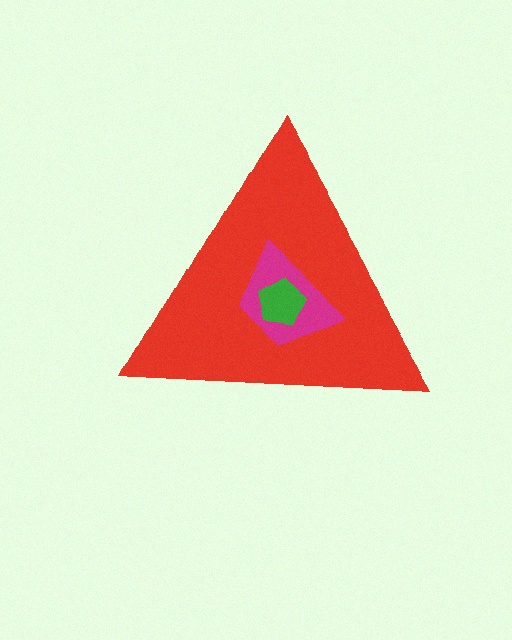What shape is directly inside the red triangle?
The magenta trapezoid.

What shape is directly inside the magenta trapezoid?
The green pentagon.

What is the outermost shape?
The red triangle.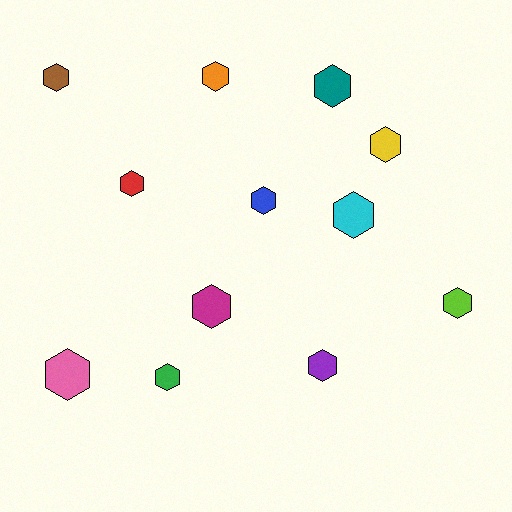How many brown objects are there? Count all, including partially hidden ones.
There is 1 brown object.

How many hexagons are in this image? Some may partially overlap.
There are 12 hexagons.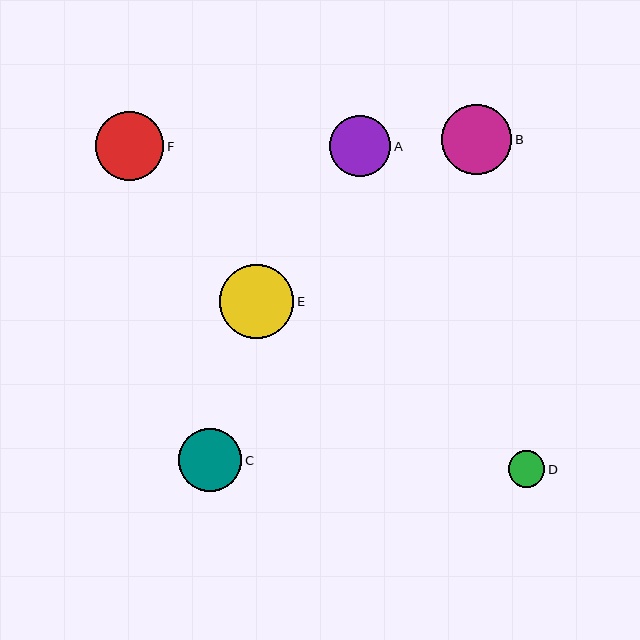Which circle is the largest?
Circle E is the largest with a size of approximately 74 pixels.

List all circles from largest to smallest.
From largest to smallest: E, B, F, C, A, D.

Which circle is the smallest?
Circle D is the smallest with a size of approximately 37 pixels.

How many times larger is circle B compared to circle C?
Circle B is approximately 1.1 times the size of circle C.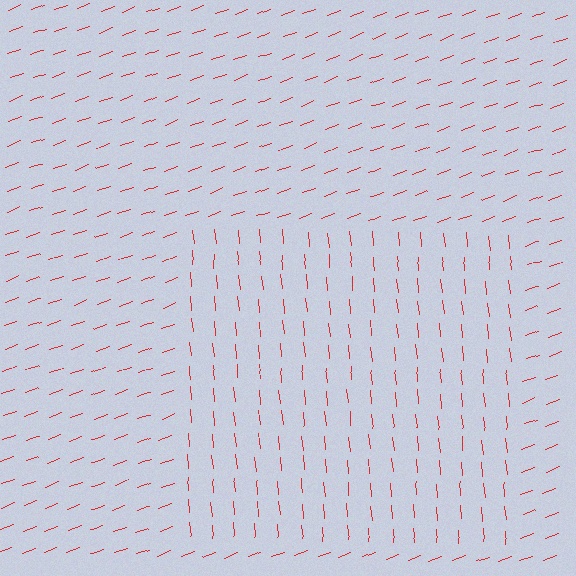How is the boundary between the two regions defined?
The boundary is defined purely by a change in line orientation (approximately 75 degrees difference). All lines are the same color and thickness.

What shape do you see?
I see a rectangle.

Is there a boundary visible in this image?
Yes, there is a texture boundary formed by a change in line orientation.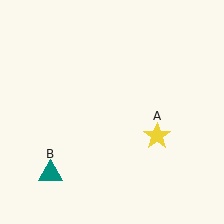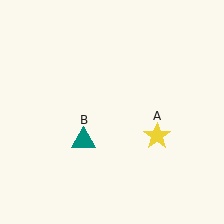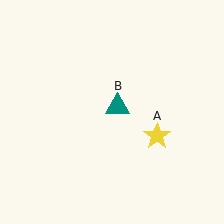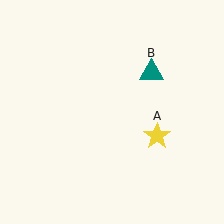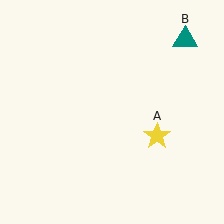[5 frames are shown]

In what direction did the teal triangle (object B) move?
The teal triangle (object B) moved up and to the right.